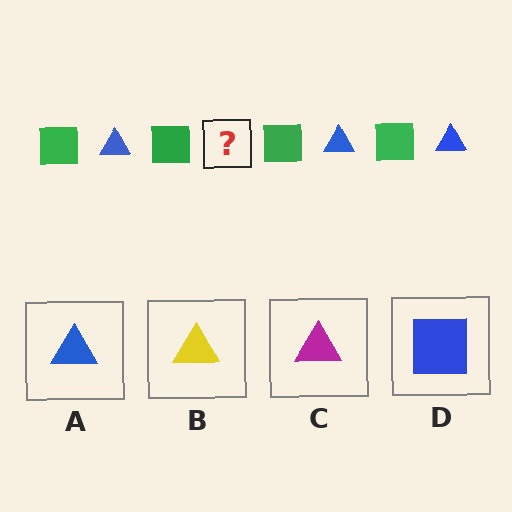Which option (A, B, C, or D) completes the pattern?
A.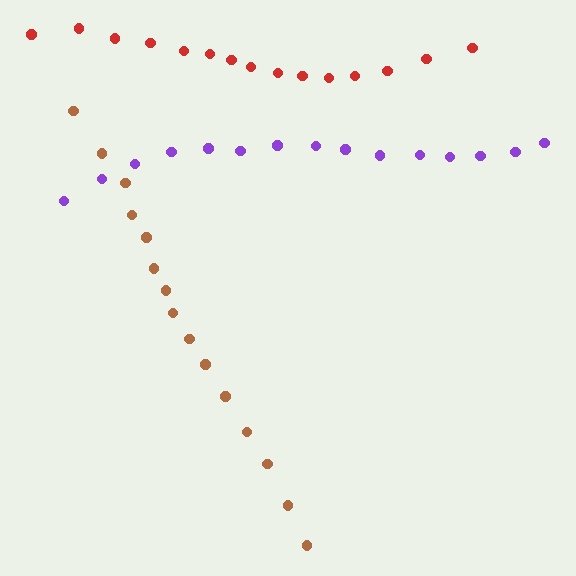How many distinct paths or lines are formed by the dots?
There are 3 distinct paths.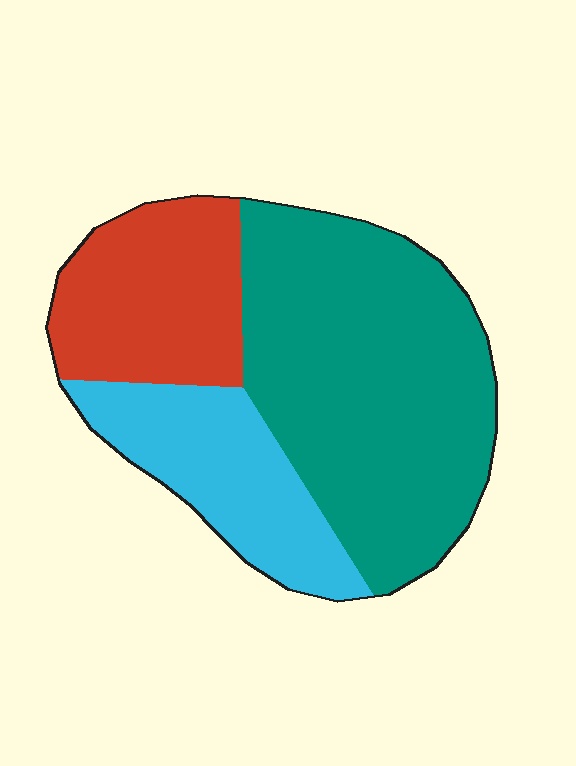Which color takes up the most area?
Teal, at roughly 55%.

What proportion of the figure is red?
Red covers roughly 25% of the figure.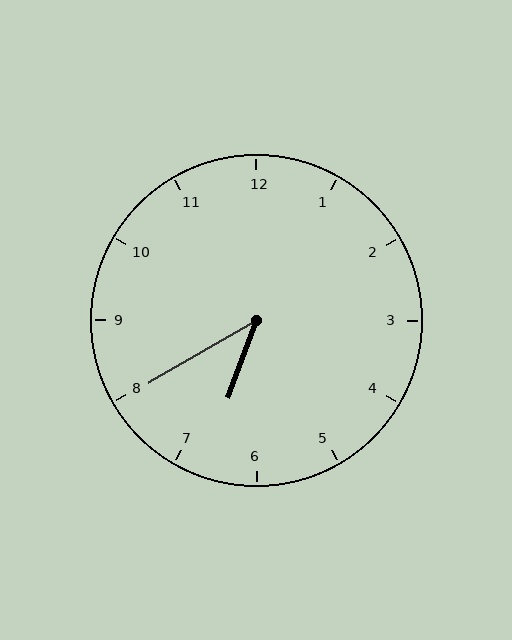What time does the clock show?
6:40.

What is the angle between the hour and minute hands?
Approximately 40 degrees.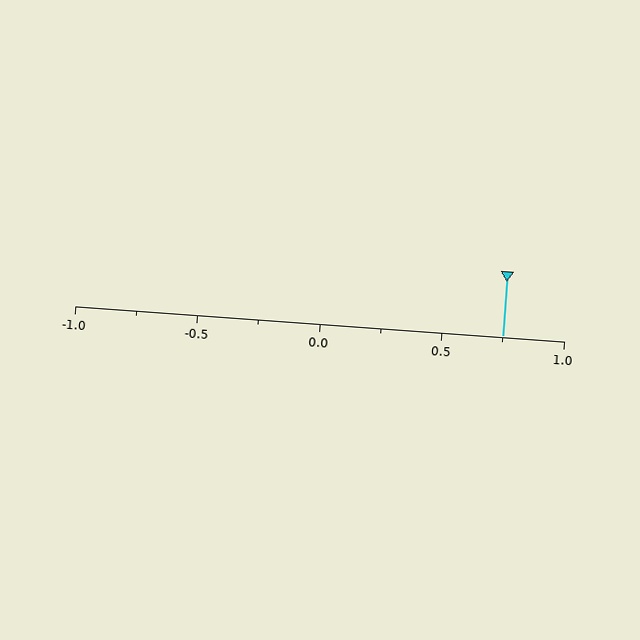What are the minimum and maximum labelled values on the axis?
The axis runs from -1.0 to 1.0.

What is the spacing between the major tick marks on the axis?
The major ticks are spaced 0.5 apart.